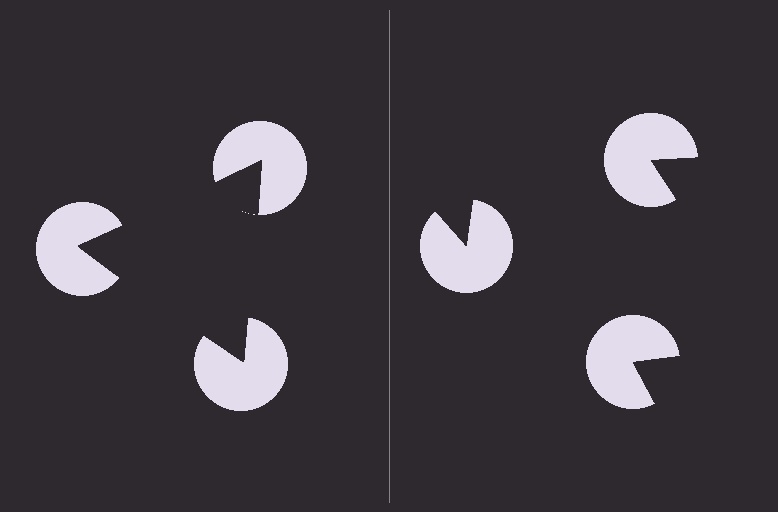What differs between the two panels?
The pac-man discs are positioned identically on both sides; only the wedge orientations differ. On the left they align to a triangle; on the right they are misaligned.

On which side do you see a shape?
An illusory triangle appears on the left side. On the right side the wedge cuts are rotated, so no coherent shape forms.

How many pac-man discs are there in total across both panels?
6 — 3 on each side.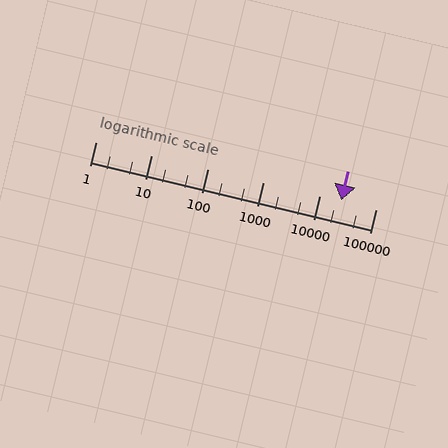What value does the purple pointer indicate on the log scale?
The pointer indicates approximately 24000.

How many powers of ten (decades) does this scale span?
The scale spans 5 decades, from 1 to 100000.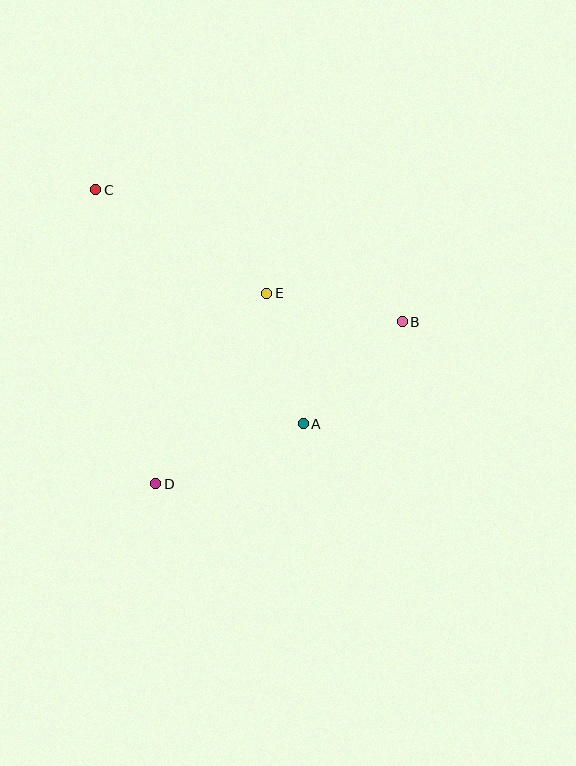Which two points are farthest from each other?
Points B and C are farthest from each other.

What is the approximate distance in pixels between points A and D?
The distance between A and D is approximately 159 pixels.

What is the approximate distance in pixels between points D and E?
The distance between D and E is approximately 221 pixels.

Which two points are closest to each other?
Points A and E are closest to each other.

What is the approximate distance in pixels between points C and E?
The distance between C and E is approximately 200 pixels.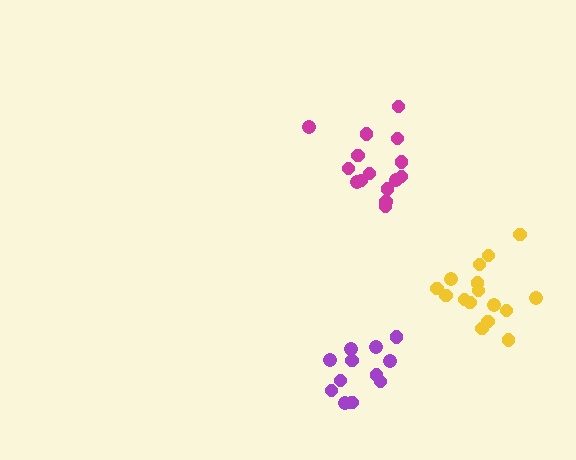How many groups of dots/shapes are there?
There are 3 groups.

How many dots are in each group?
Group 1: 16 dots, Group 2: 15 dots, Group 3: 12 dots (43 total).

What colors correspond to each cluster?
The clusters are colored: yellow, magenta, purple.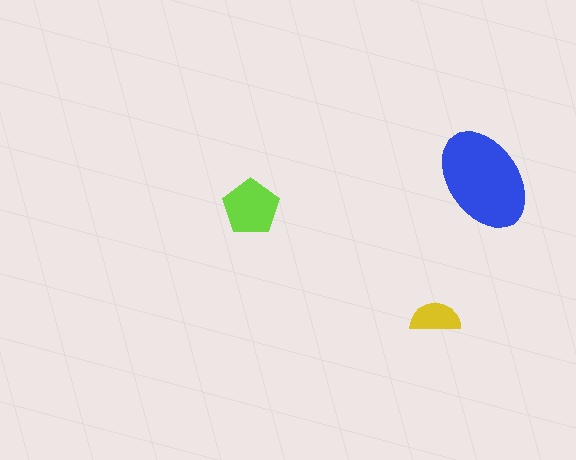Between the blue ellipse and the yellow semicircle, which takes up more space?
The blue ellipse.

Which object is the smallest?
The yellow semicircle.